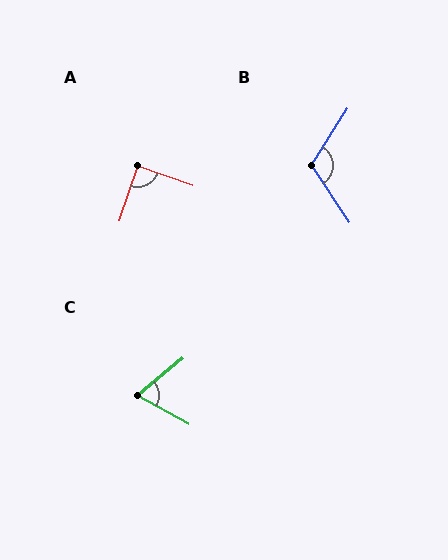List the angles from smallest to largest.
C (68°), A (89°), B (114°).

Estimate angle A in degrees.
Approximately 89 degrees.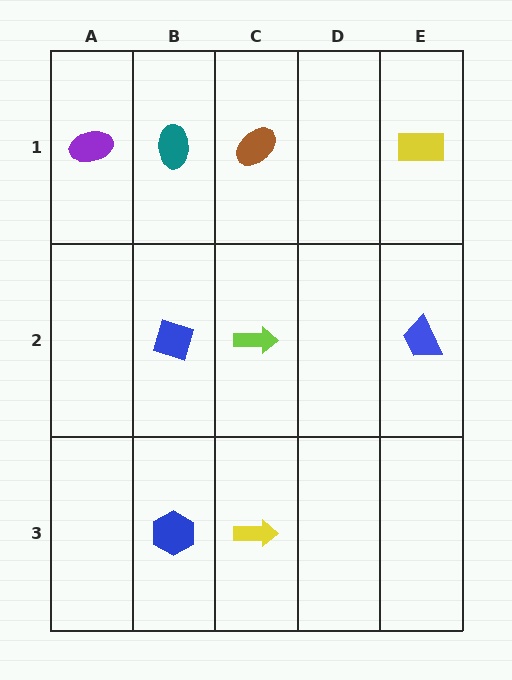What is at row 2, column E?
A blue trapezoid.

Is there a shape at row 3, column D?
No, that cell is empty.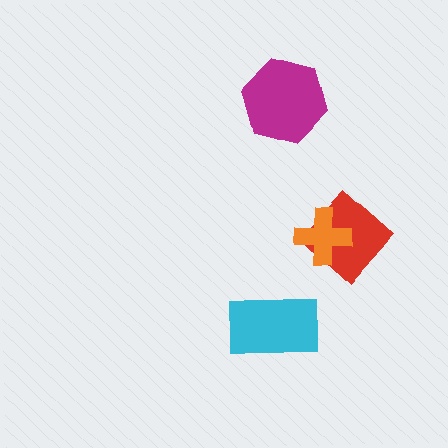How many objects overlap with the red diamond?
1 object overlaps with the red diamond.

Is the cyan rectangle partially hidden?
No, no other shape covers it.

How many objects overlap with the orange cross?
1 object overlaps with the orange cross.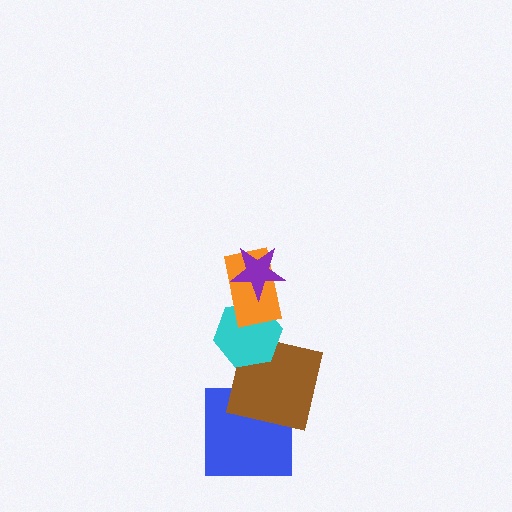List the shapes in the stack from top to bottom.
From top to bottom: the purple star, the orange rectangle, the cyan hexagon, the brown square, the blue square.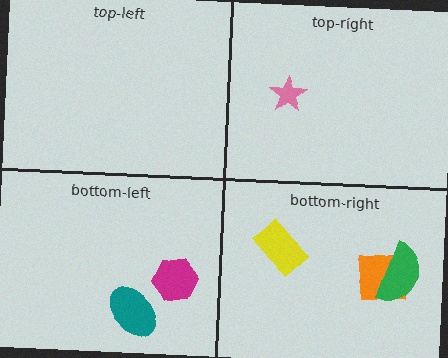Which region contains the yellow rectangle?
The bottom-right region.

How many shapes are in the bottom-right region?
3.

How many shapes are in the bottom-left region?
2.